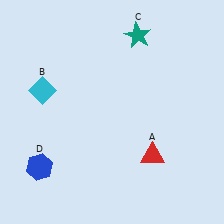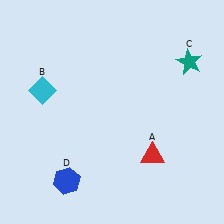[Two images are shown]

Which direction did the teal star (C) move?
The teal star (C) moved right.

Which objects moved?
The objects that moved are: the teal star (C), the blue hexagon (D).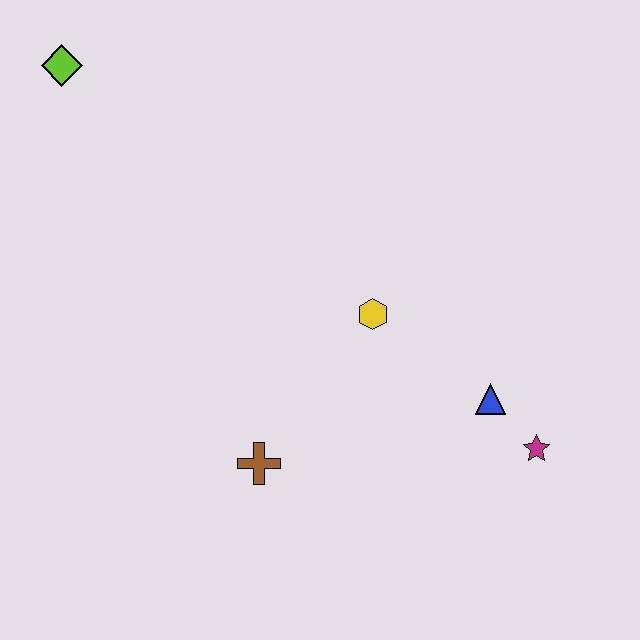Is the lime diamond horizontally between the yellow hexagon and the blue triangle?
No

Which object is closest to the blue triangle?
The magenta star is closest to the blue triangle.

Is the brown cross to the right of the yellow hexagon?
No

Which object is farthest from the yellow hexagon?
The lime diamond is farthest from the yellow hexagon.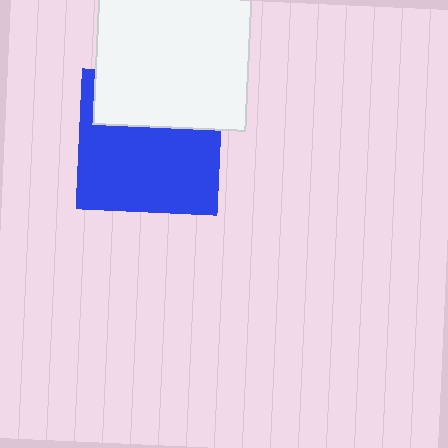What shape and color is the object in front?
The object in front is a white square.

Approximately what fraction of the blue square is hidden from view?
Roughly 37% of the blue square is hidden behind the white square.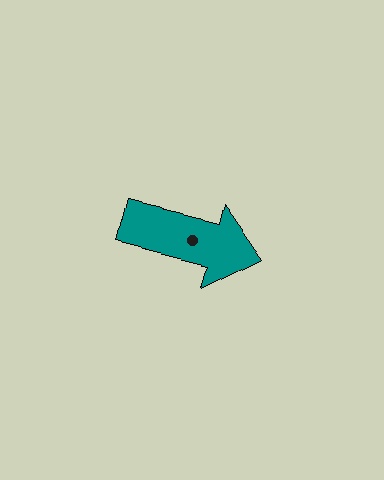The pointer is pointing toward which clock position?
Roughly 3 o'clock.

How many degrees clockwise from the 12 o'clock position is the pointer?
Approximately 104 degrees.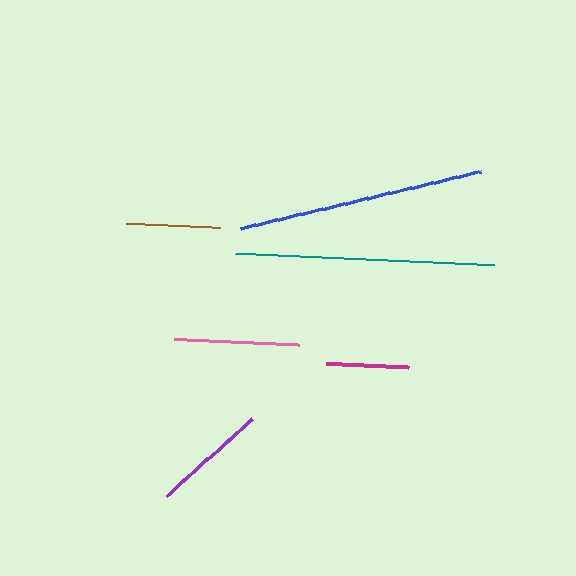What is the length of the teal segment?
The teal segment is approximately 259 pixels long.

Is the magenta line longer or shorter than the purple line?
The purple line is longer than the magenta line.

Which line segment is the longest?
The teal line is the longest at approximately 259 pixels.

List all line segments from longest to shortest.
From longest to shortest: teal, blue, pink, purple, brown, magenta.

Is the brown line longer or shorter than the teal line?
The teal line is longer than the brown line.